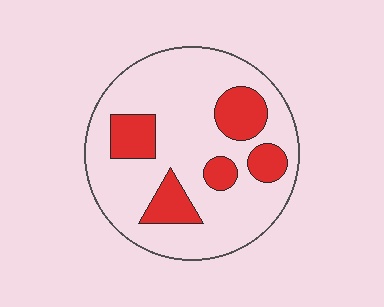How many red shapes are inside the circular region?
5.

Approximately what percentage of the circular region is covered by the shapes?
Approximately 25%.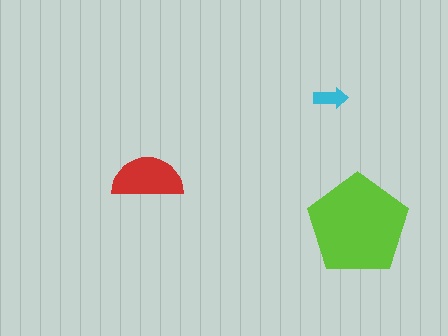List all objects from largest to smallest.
The lime pentagon, the red semicircle, the cyan arrow.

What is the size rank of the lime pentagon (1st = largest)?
1st.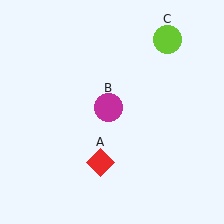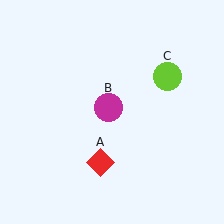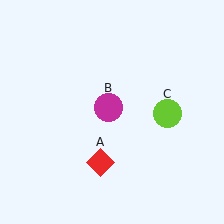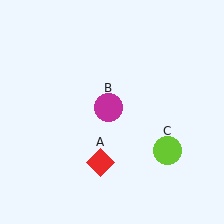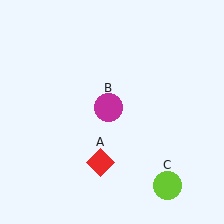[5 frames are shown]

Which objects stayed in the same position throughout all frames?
Red diamond (object A) and magenta circle (object B) remained stationary.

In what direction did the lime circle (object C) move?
The lime circle (object C) moved down.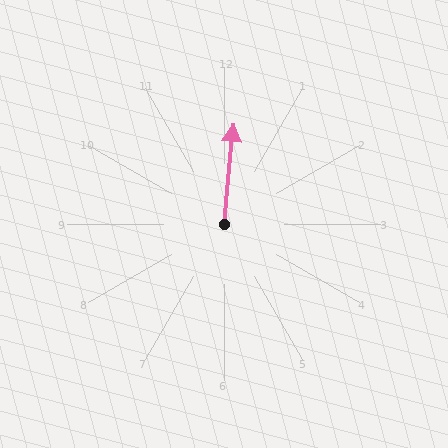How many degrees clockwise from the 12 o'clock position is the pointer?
Approximately 5 degrees.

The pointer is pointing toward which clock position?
Roughly 12 o'clock.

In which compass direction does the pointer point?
North.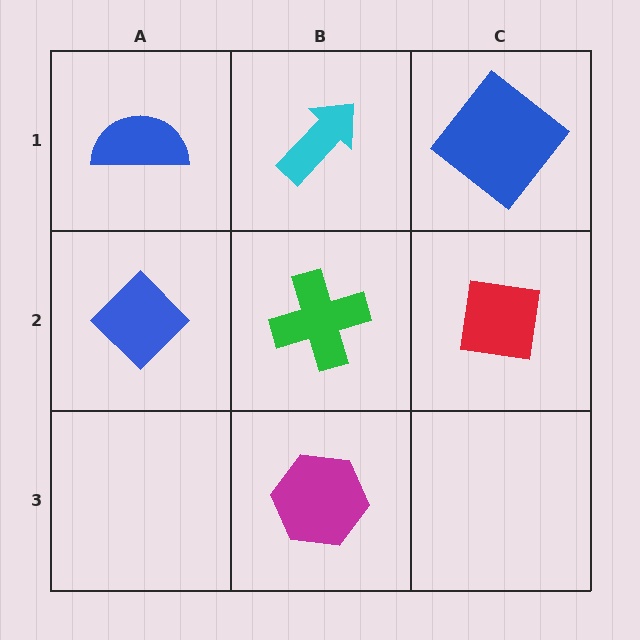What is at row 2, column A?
A blue diamond.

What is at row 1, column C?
A blue diamond.